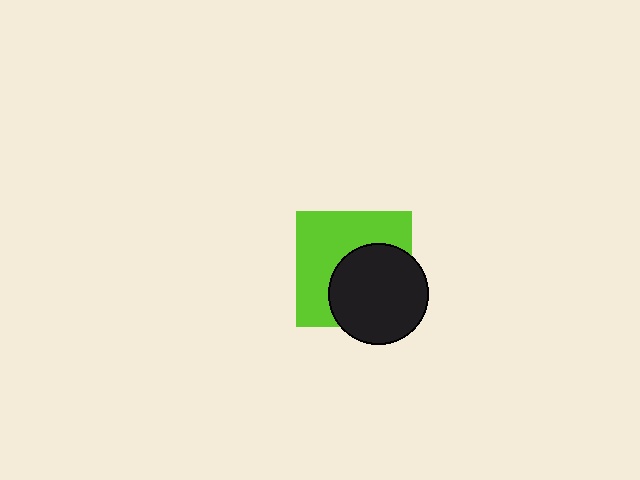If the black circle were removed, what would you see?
You would see the complete lime square.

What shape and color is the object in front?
The object in front is a black circle.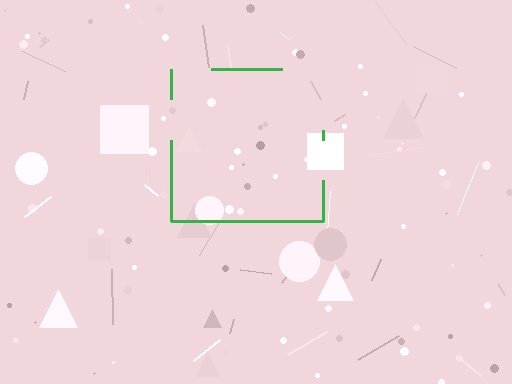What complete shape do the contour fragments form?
The contour fragments form a square.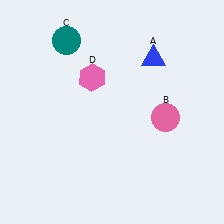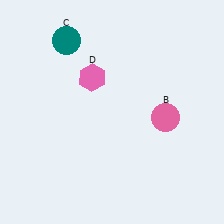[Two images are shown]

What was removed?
The blue triangle (A) was removed in Image 2.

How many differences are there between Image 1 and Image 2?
There is 1 difference between the two images.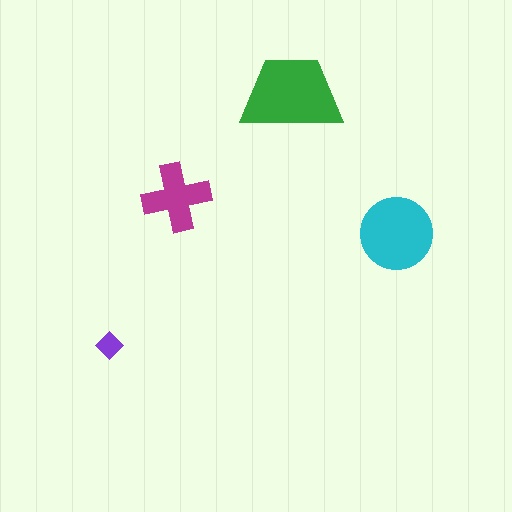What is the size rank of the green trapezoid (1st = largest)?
1st.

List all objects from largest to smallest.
The green trapezoid, the cyan circle, the magenta cross, the purple diamond.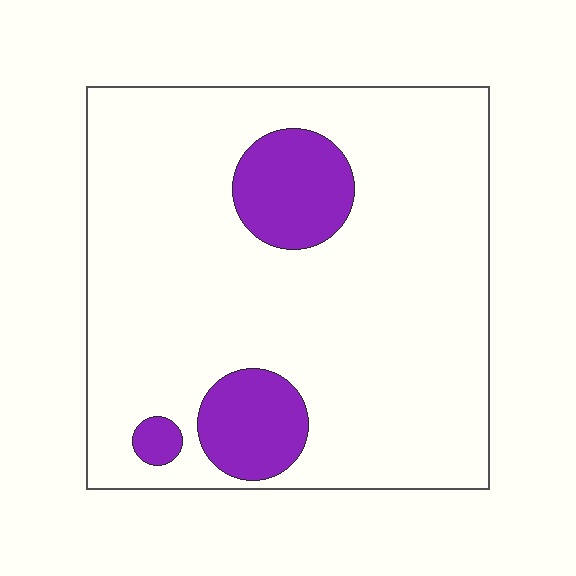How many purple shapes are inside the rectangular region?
3.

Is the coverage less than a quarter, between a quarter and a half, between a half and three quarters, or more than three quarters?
Less than a quarter.